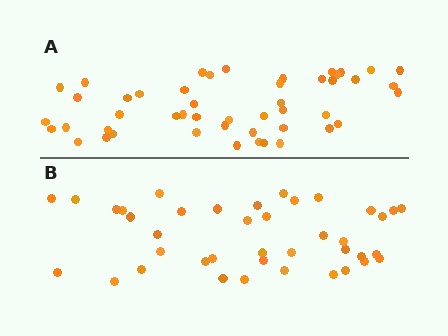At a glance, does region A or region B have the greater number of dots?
Region A (the top region) has more dots.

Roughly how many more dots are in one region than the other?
Region A has roughly 8 or so more dots than region B.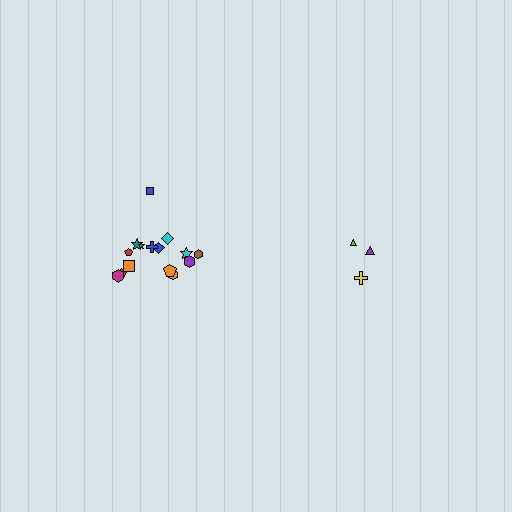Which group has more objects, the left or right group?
The left group.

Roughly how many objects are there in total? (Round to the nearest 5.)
Roughly 20 objects in total.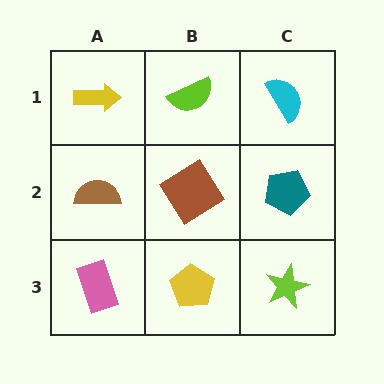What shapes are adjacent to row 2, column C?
A cyan semicircle (row 1, column C), a lime star (row 3, column C), a brown diamond (row 2, column B).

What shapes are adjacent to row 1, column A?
A brown semicircle (row 2, column A), a lime semicircle (row 1, column B).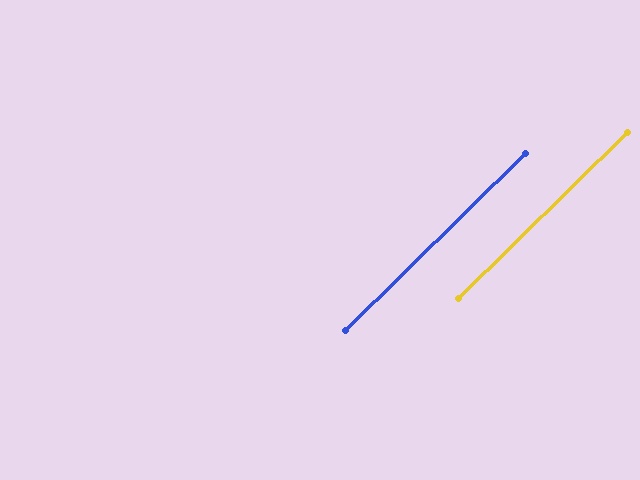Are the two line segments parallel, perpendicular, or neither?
Parallel — their directions differ by only 0.0°.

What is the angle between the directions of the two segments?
Approximately 0 degrees.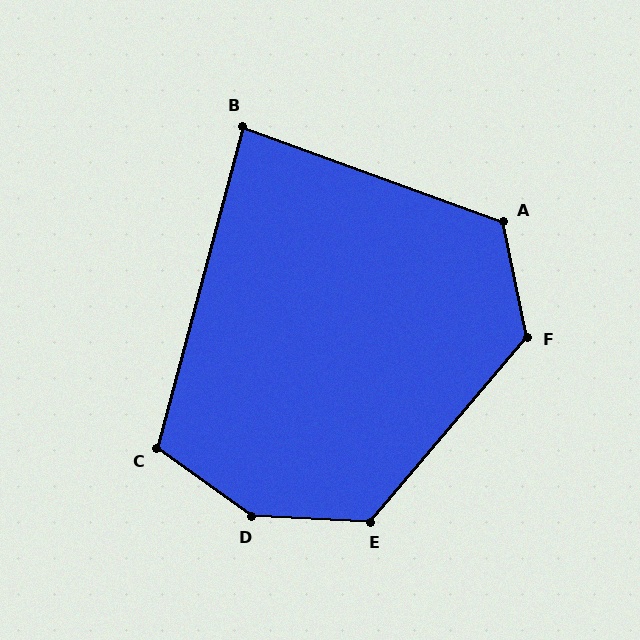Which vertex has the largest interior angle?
D, at approximately 147 degrees.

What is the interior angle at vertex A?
Approximately 122 degrees (obtuse).